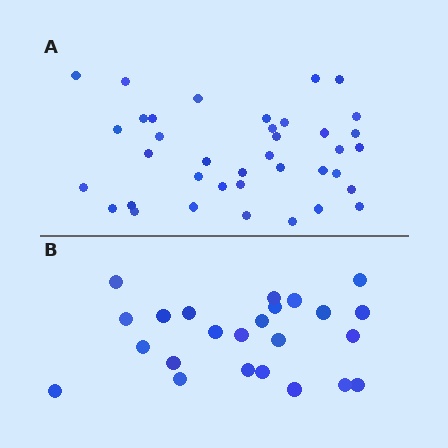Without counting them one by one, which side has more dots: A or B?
Region A (the top region) has more dots.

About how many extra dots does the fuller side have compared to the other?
Region A has approximately 15 more dots than region B.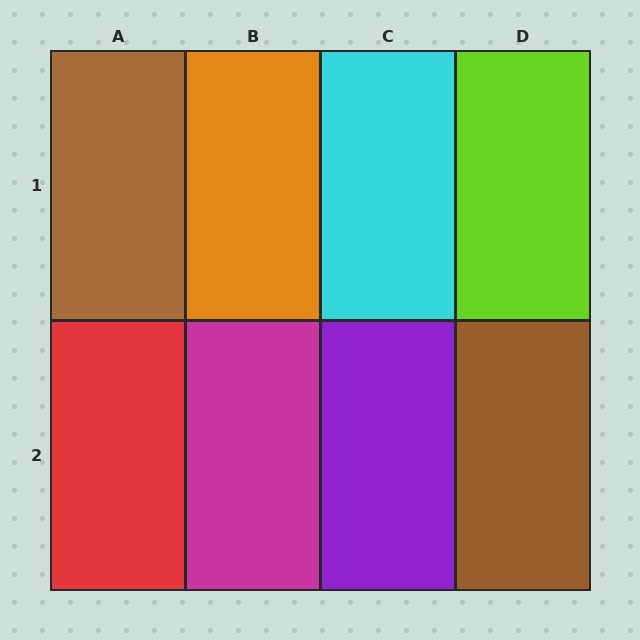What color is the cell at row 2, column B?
Magenta.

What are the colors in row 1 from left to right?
Brown, orange, cyan, lime.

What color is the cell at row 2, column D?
Brown.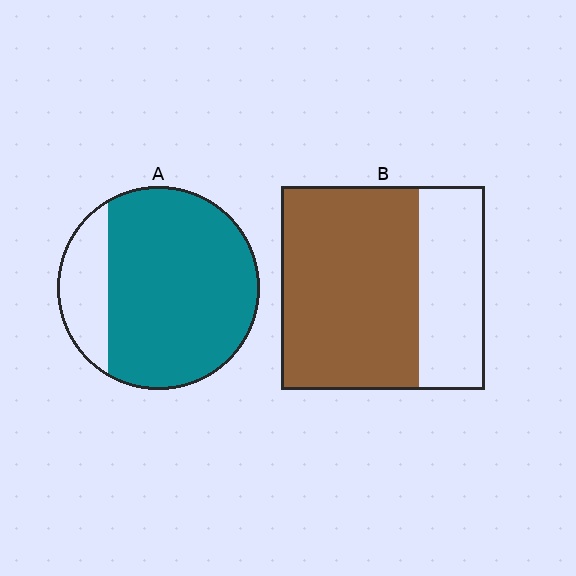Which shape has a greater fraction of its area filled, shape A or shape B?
Shape A.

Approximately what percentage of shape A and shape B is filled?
A is approximately 80% and B is approximately 70%.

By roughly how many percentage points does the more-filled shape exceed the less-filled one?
By roughly 15 percentage points (A over B).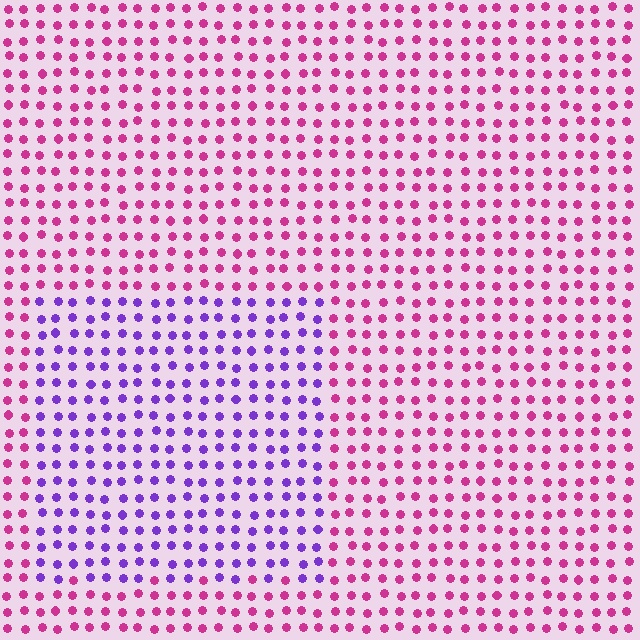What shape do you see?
I see a rectangle.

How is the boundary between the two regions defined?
The boundary is defined purely by a slight shift in hue (about 55 degrees). Spacing, size, and orientation are identical on both sides.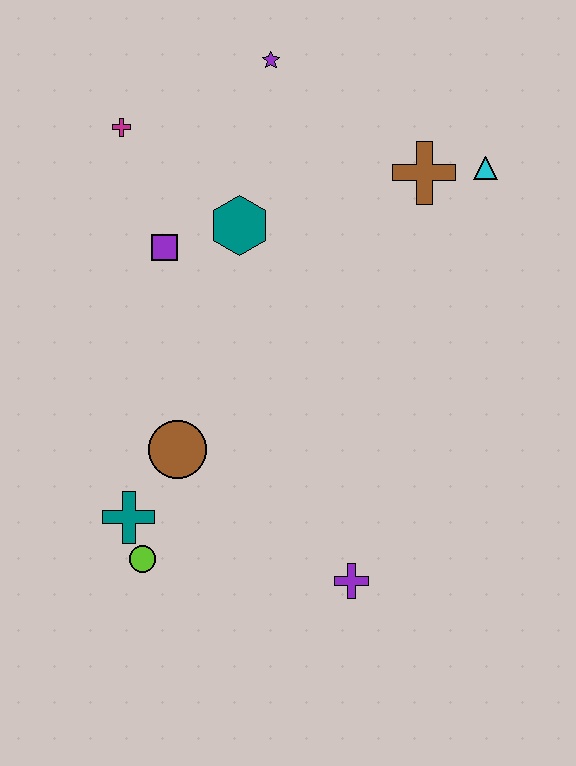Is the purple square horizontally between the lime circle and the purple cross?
Yes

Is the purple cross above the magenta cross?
No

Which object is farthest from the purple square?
The purple cross is farthest from the purple square.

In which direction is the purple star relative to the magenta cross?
The purple star is to the right of the magenta cross.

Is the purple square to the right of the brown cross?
No